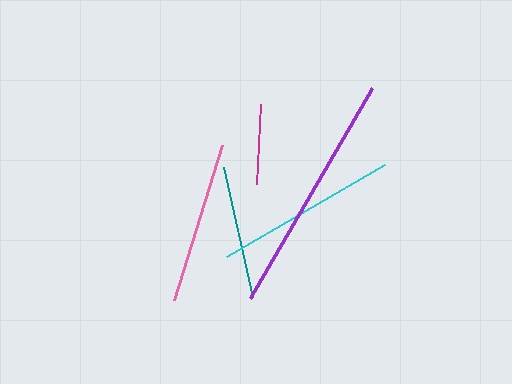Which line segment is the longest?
The purple line is the longest at approximately 242 pixels.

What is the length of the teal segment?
The teal segment is approximately 133 pixels long.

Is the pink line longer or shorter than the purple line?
The purple line is longer than the pink line.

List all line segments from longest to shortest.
From longest to shortest: purple, cyan, pink, teal, magenta.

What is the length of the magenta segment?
The magenta segment is approximately 80 pixels long.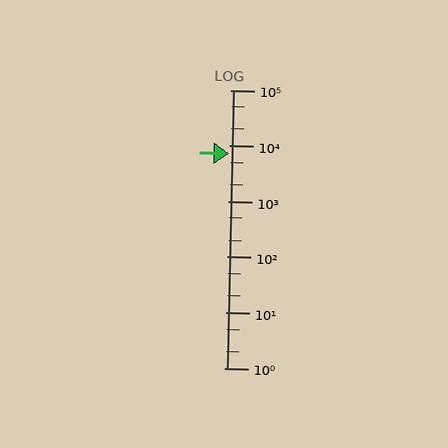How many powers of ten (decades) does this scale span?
The scale spans 5 decades, from 1 to 100000.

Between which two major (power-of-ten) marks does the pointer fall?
The pointer is between 1000 and 10000.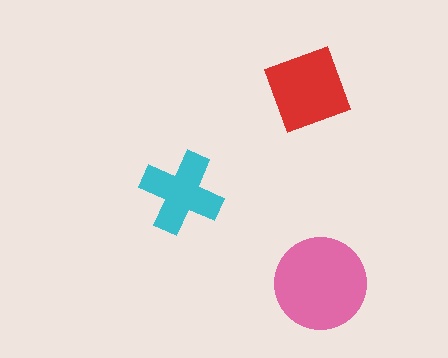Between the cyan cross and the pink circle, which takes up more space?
The pink circle.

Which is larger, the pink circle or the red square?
The pink circle.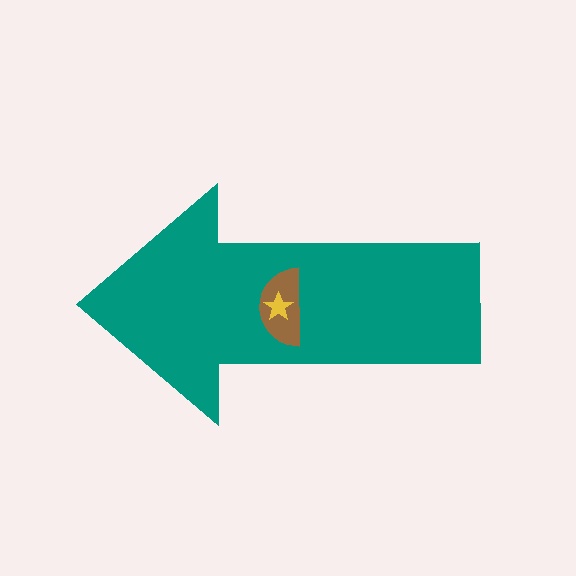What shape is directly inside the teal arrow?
The brown semicircle.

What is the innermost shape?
The yellow star.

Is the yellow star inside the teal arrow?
Yes.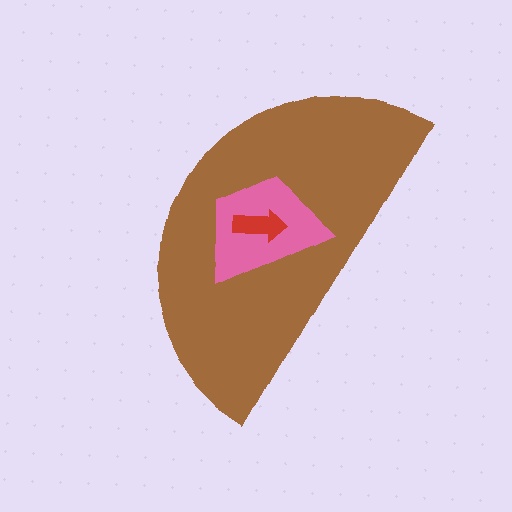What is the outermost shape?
The brown semicircle.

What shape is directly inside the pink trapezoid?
The red arrow.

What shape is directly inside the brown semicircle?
The pink trapezoid.